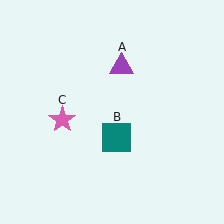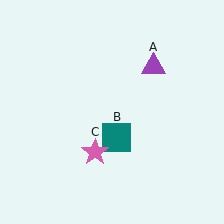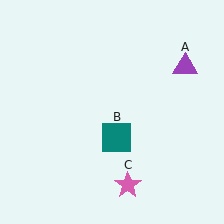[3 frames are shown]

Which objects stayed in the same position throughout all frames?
Teal square (object B) remained stationary.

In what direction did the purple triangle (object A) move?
The purple triangle (object A) moved right.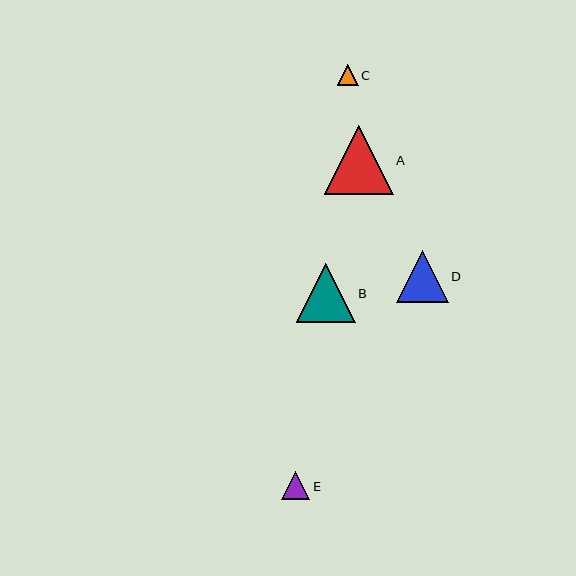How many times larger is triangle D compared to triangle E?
Triangle D is approximately 1.9 times the size of triangle E.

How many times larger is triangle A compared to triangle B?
Triangle A is approximately 1.2 times the size of triangle B.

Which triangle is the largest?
Triangle A is the largest with a size of approximately 69 pixels.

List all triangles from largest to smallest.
From largest to smallest: A, B, D, E, C.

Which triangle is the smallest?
Triangle C is the smallest with a size of approximately 21 pixels.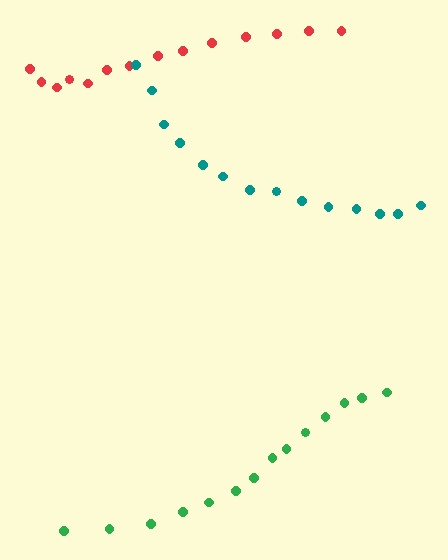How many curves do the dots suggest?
There are 3 distinct paths.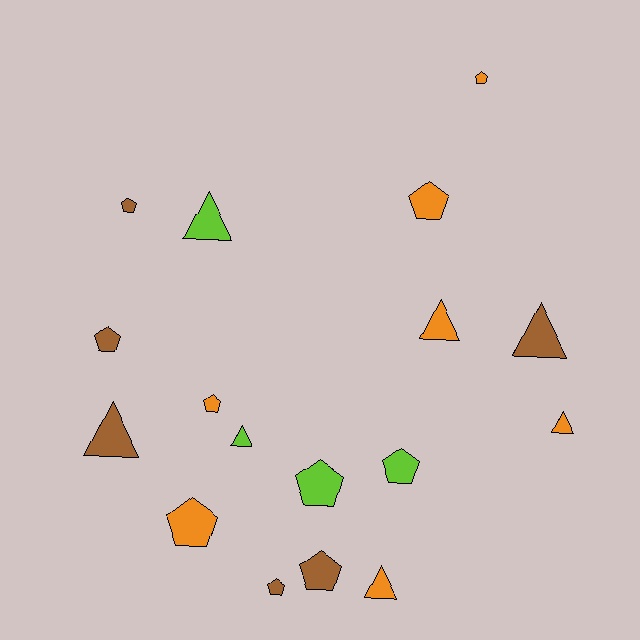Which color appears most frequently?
Orange, with 7 objects.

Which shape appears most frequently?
Pentagon, with 10 objects.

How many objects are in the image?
There are 17 objects.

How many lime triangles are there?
There are 2 lime triangles.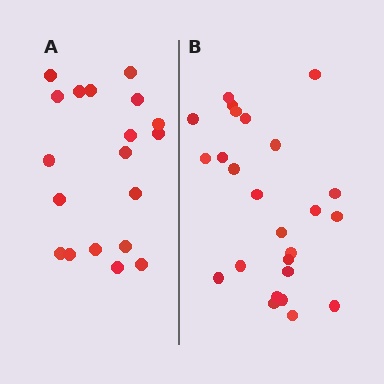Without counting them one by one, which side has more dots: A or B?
Region B (the right region) has more dots.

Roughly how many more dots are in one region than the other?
Region B has about 6 more dots than region A.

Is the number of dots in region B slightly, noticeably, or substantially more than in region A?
Region B has noticeably more, but not dramatically so. The ratio is roughly 1.3 to 1.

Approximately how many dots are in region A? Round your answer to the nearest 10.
About 20 dots. (The exact count is 19, which rounds to 20.)